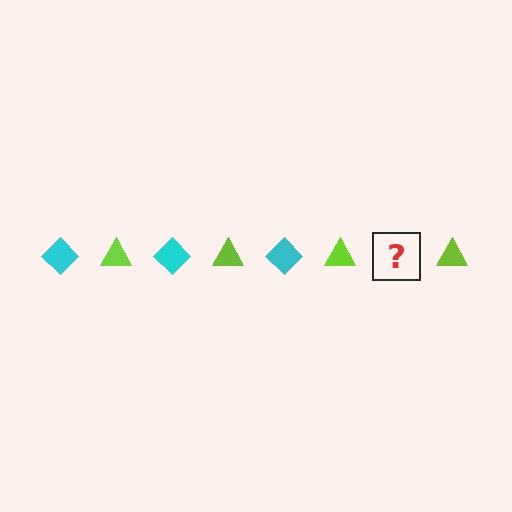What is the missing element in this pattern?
The missing element is a cyan diamond.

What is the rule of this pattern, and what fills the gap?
The rule is that the pattern alternates between cyan diamond and lime triangle. The gap should be filled with a cyan diamond.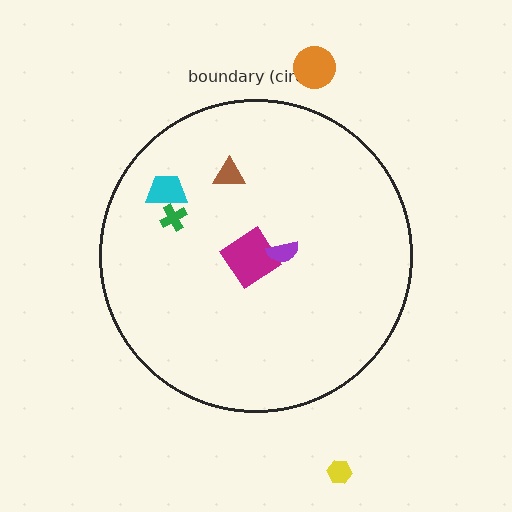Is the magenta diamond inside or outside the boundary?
Inside.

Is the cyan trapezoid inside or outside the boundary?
Inside.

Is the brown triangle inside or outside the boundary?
Inside.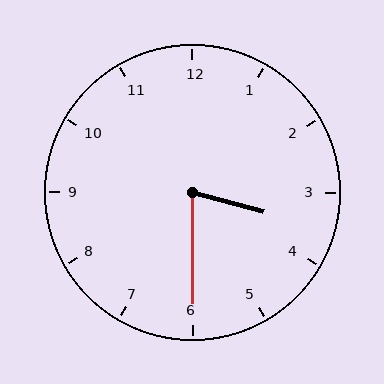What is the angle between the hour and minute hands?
Approximately 75 degrees.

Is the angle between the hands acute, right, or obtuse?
It is acute.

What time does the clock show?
3:30.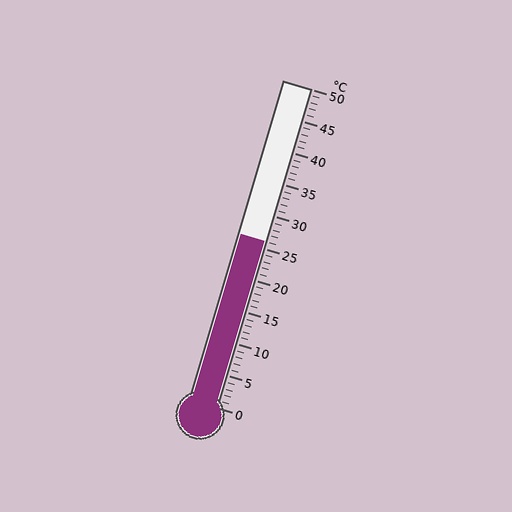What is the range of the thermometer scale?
The thermometer scale ranges from 0°C to 50°C.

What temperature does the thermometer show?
The thermometer shows approximately 26°C.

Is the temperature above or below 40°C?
The temperature is below 40°C.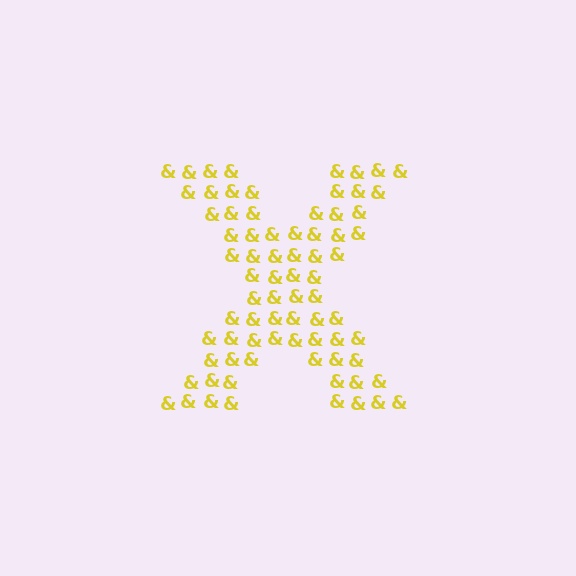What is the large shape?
The large shape is the letter X.